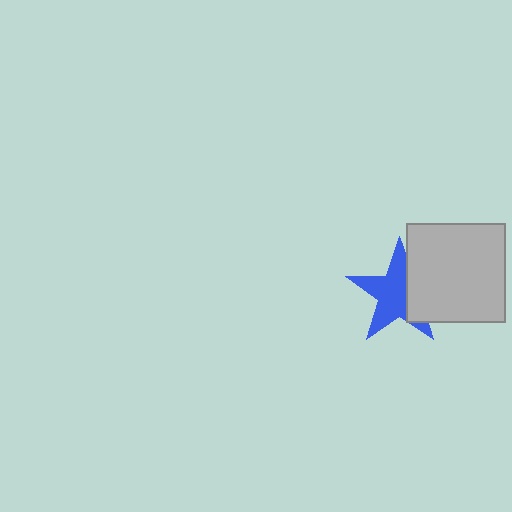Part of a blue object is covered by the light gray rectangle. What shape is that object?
It is a star.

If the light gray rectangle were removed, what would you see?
You would see the complete blue star.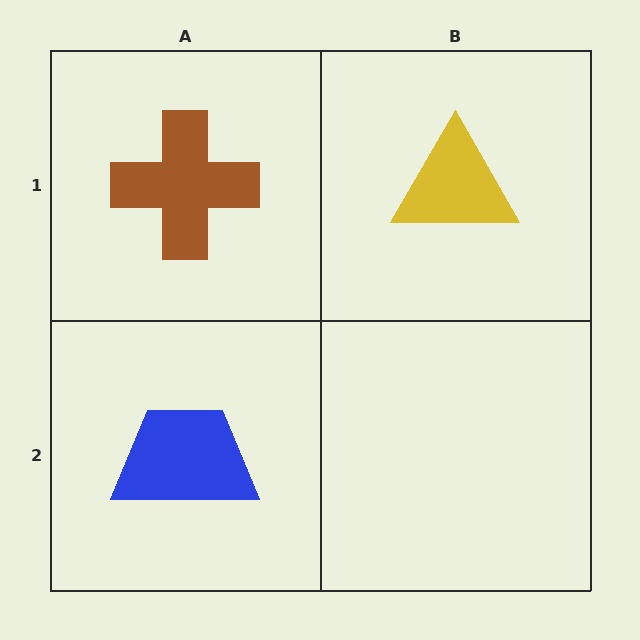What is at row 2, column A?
A blue trapezoid.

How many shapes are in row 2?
1 shape.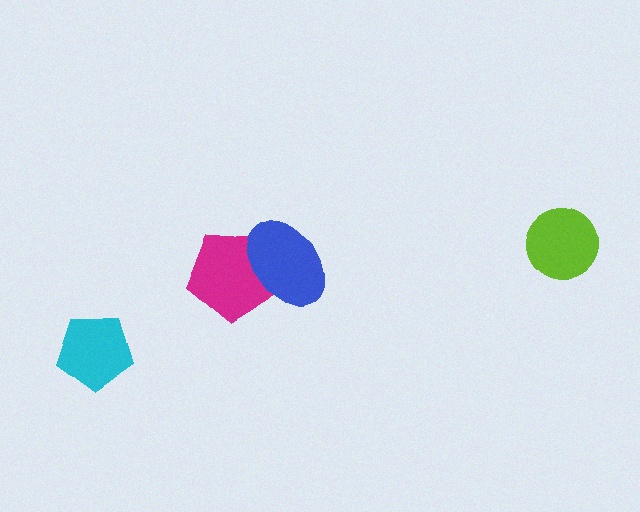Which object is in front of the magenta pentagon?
The blue ellipse is in front of the magenta pentagon.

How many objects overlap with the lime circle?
0 objects overlap with the lime circle.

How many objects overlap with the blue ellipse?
1 object overlaps with the blue ellipse.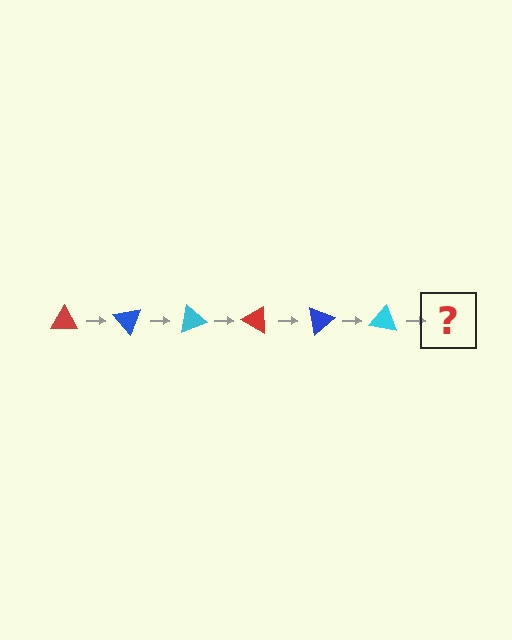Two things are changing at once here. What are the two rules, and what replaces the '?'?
The two rules are that it rotates 50 degrees each step and the color cycles through red, blue, and cyan. The '?' should be a red triangle, rotated 300 degrees from the start.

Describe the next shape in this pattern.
It should be a red triangle, rotated 300 degrees from the start.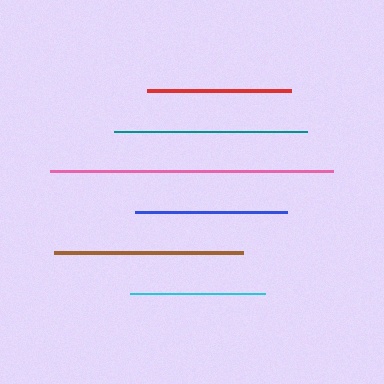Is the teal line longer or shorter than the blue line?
The teal line is longer than the blue line.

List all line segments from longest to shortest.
From longest to shortest: pink, teal, brown, blue, red, cyan.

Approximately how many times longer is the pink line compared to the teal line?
The pink line is approximately 1.5 times the length of the teal line.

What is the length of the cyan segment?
The cyan segment is approximately 135 pixels long.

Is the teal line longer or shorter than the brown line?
The teal line is longer than the brown line.